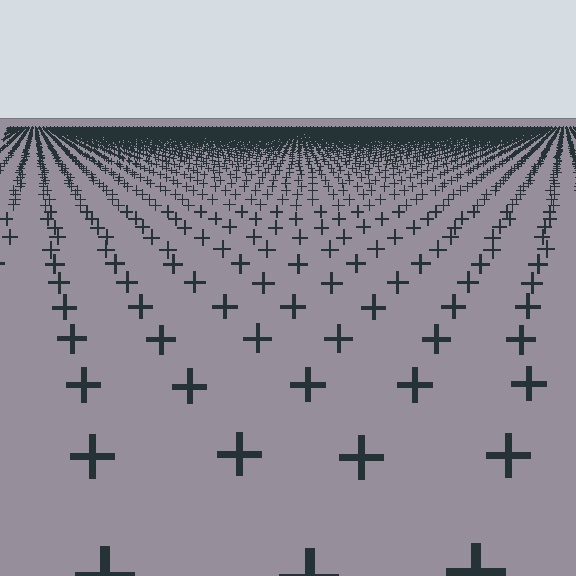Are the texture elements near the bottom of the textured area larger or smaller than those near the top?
Larger. Near the bottom, elements are closer to the viewer and appear at a bigger on-screen size.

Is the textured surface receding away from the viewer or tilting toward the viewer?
The surface is receding away from the viewer. Texture elements get smaller and denser toward the top.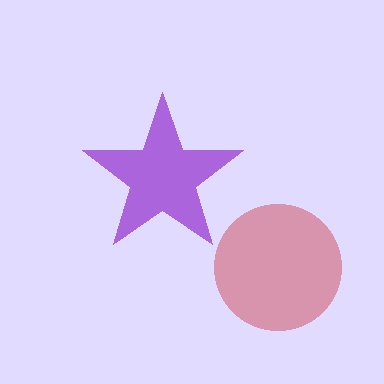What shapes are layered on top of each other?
The layered shapes are: a purple star, a red circle.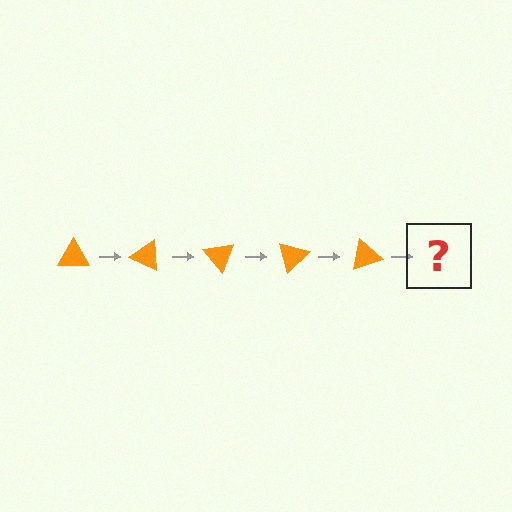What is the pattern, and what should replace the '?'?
The pattern is that the triangle rotates 25 degrees each step. The '?' should be an orange triangle rotated 125 degrees.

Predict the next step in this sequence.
The next step is an orange triangle rotated 125 degrees.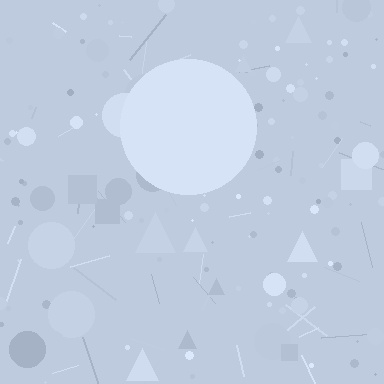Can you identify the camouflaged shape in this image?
The camouflaged shape is a circle.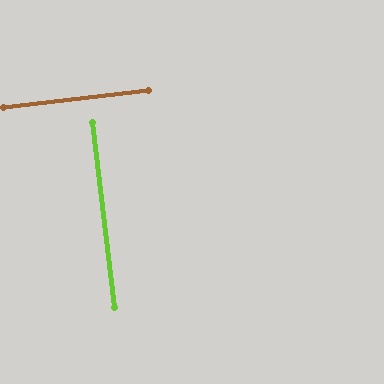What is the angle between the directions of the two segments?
Approximately 90 degrees.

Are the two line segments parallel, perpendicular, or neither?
Perpendicular — they meet at approximately 90°.